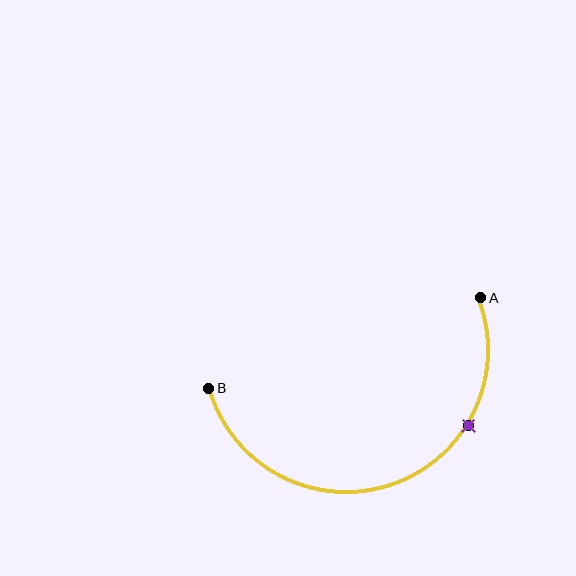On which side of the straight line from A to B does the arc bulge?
The arc bulges below the straight line connecting A and B.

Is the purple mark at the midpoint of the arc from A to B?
No. The purple mark lies on the arc but is closer to endpoint A. The arc midpoint would be at the point on the curve equidistant along the arc from both A and B.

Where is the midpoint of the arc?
The arc midpoint is the point on the curve farthest from the straight line joining A and B. It sits below that line.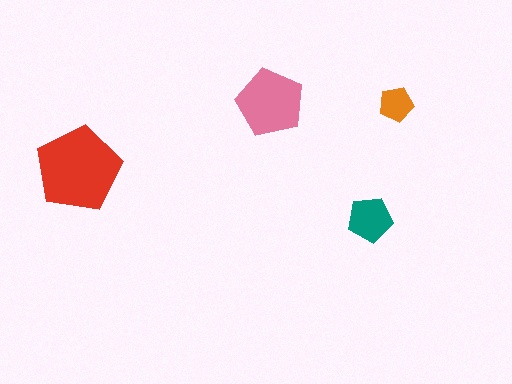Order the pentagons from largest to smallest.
the red one, the pink one, the teal one, the orange one.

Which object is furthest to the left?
The red pentagon is leftmost.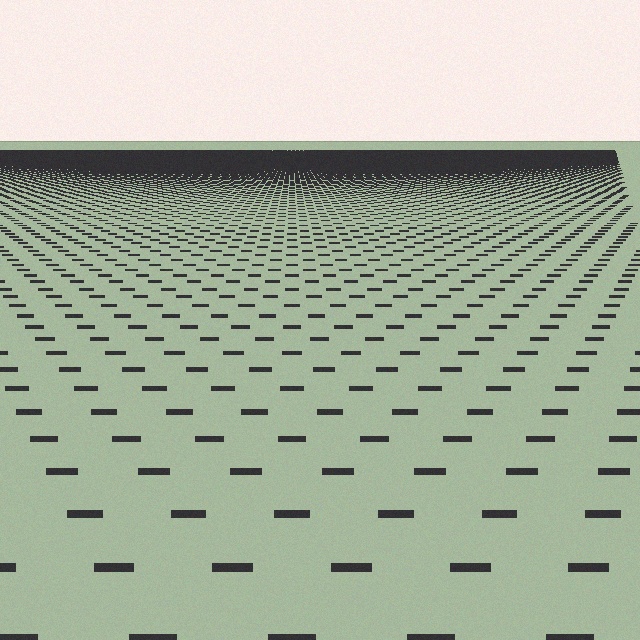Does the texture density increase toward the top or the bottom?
Density increases toward the top.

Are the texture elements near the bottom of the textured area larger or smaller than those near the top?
Larger. Near the bottom, elements are closer to the viewer and appear at a bigger on-screen size.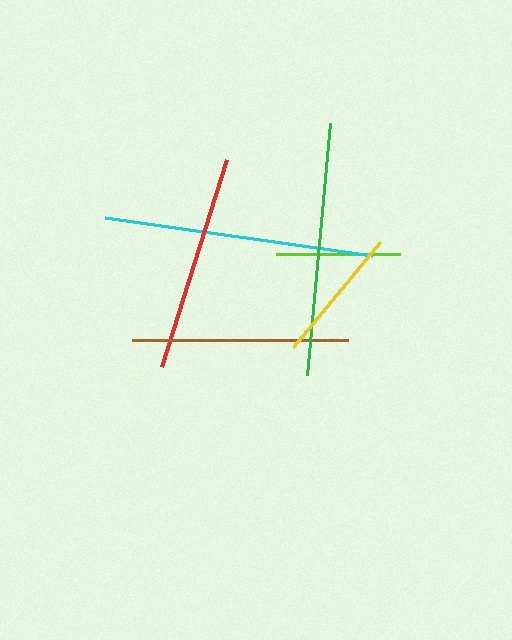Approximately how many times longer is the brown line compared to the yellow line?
The brown line is approximately 1.6 times the length of the yellow line.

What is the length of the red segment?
The red segment is approximately 217 pixels long.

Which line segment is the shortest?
The lime line is the shortest at approximately 125 pixels.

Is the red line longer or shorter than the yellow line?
The red line is longer than the yellow line.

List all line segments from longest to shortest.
From longest to shortest: cyan, green, red, brown, yellow, lime.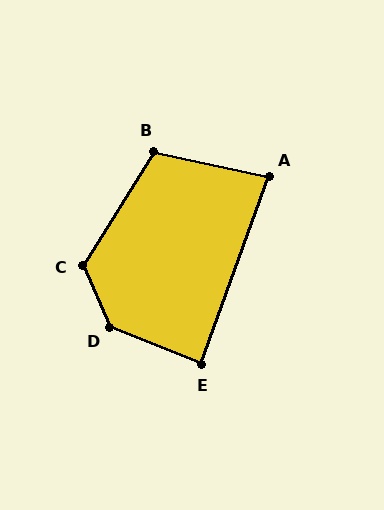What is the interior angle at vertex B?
Approximately 110 degrees (obtuse).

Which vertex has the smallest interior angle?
A, at approximately 82 degrees.